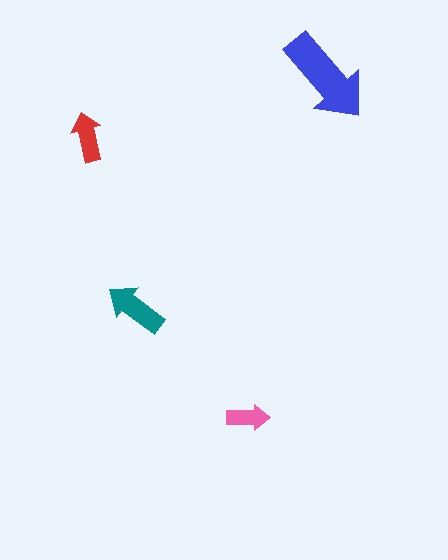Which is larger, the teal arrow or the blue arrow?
The blue one.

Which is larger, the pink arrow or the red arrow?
The red one.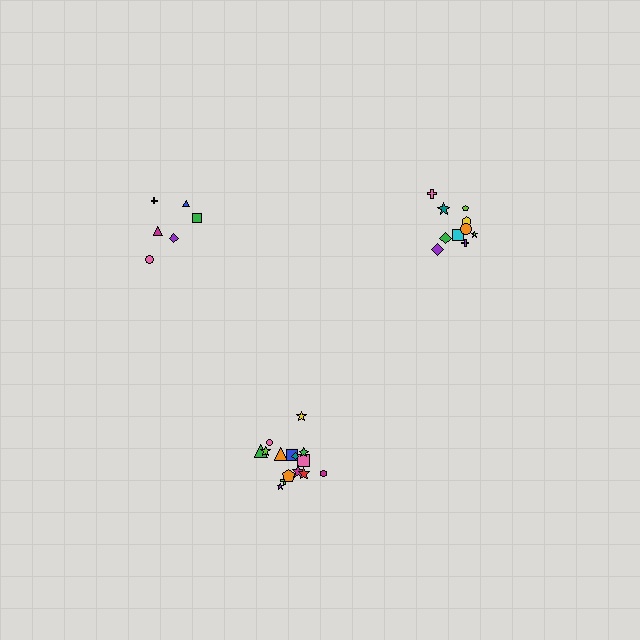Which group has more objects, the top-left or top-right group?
The top-right group.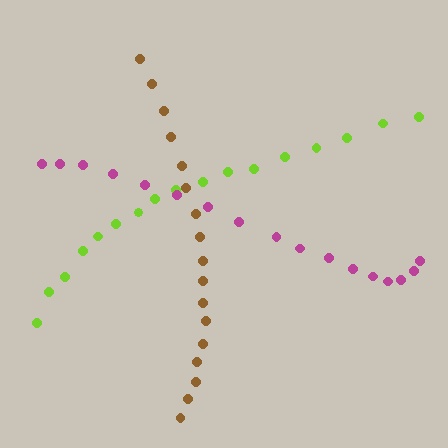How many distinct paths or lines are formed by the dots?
There are 3 distinct paths.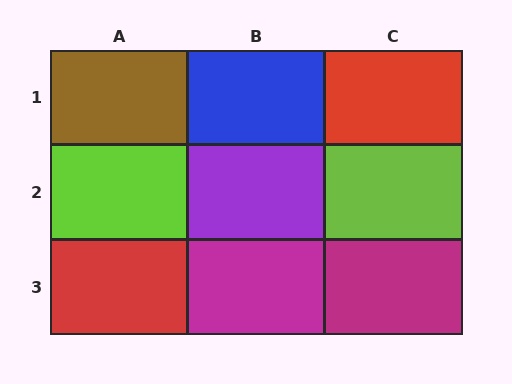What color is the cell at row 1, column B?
Blue.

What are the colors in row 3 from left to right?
Red, magenta, magenta.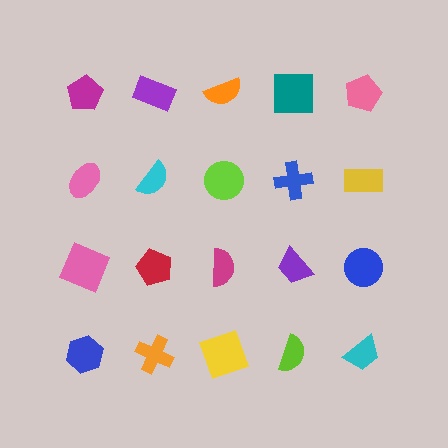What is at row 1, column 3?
An orange semicircle.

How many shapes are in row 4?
5 shapes.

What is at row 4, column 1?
A blue hexagon.